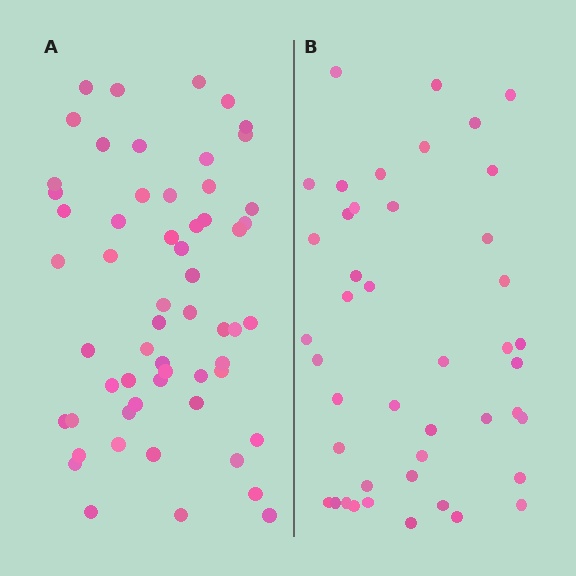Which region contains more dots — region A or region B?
Region A (the left region) has more dots.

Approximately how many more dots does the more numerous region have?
Region A has approximately 15 more dots than region B.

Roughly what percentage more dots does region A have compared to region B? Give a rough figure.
About 30% more.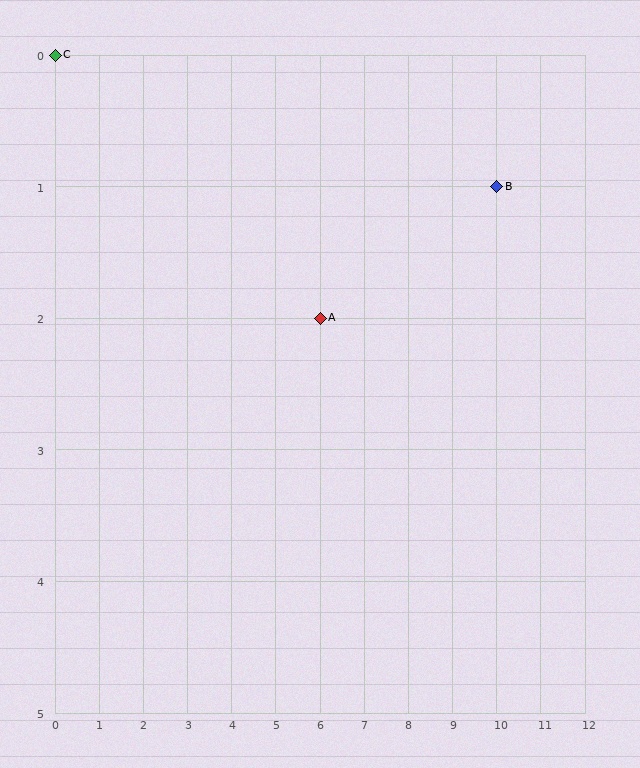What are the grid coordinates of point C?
Point C is at grid coordinates (0, 0).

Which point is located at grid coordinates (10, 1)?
Point B is at (10, 1).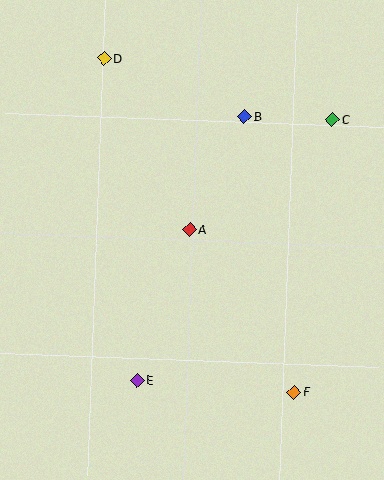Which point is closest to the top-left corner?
Point D is closest to the top-left corner.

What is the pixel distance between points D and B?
The distance between D and B is 152 pixels.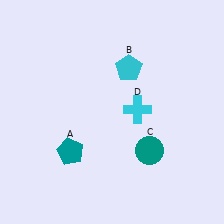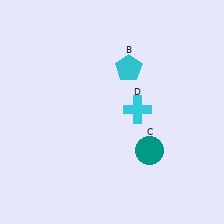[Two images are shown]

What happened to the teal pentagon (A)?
The teal pentagon (A) was removed in Image 2. It was in the bottom-left area of Image 1.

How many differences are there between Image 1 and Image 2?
There is 1 difference between the two images.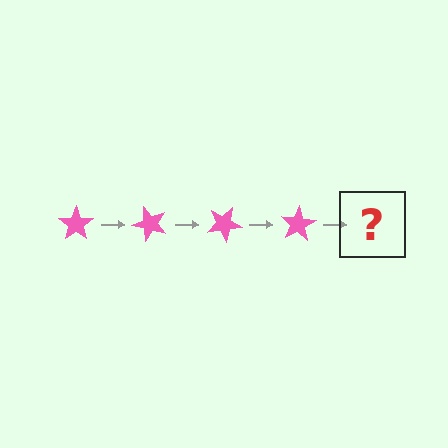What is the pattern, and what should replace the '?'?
The pattern is that the star rotates 50 degrees each step. The '?' should be a pink star rotated 200 degrees.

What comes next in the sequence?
The next element should be a pink star rotated 200 degrees.